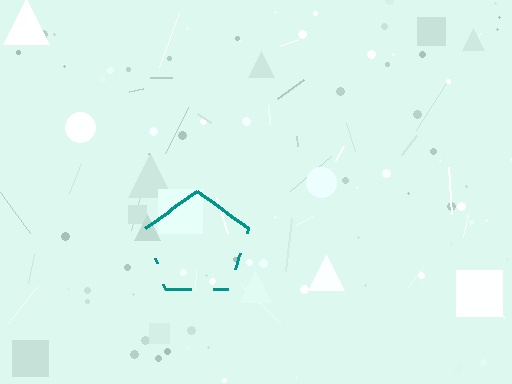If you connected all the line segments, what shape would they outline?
They would outline a pentagon.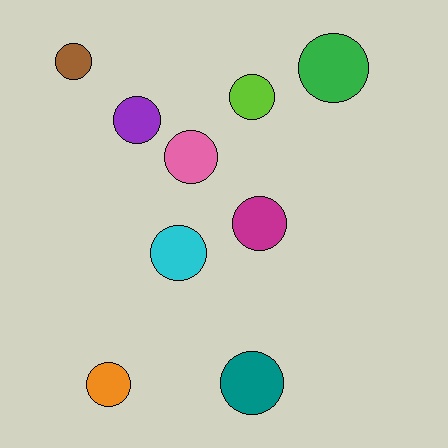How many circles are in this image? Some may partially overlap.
There are 9 circles.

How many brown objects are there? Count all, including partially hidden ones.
There is 1 brown object.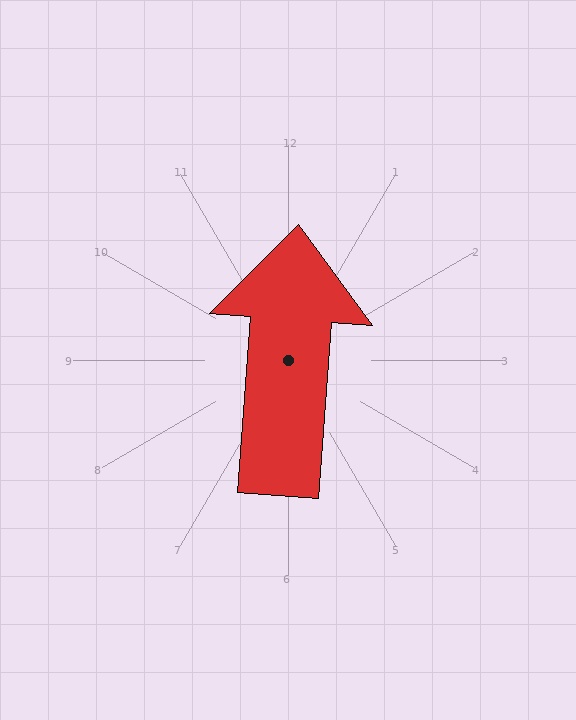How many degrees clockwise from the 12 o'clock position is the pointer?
Approximately 4 degrees.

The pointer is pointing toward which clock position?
Roughly 12 o'clock.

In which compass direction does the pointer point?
North.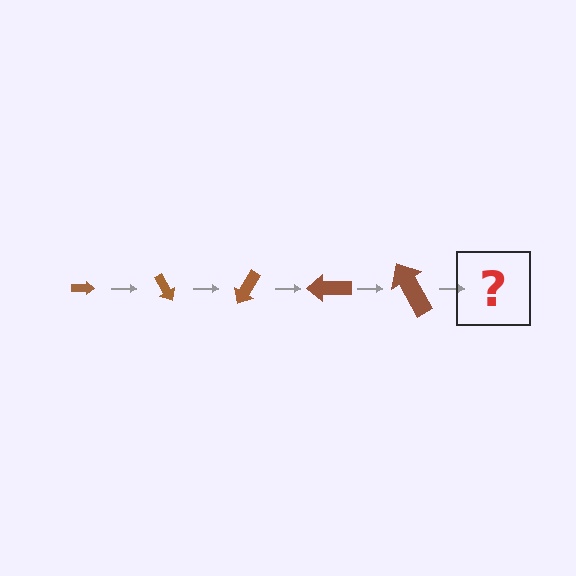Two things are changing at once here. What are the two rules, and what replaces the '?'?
The two rules are that the arrow grows larger each step and it rotates 60 degrees each step. The '?' should be an arrow, larger than the previous one and rotated 300 degrees from the start.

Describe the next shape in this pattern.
It should be an arrow, larger than the previous one and rotated 300 degrees from the start.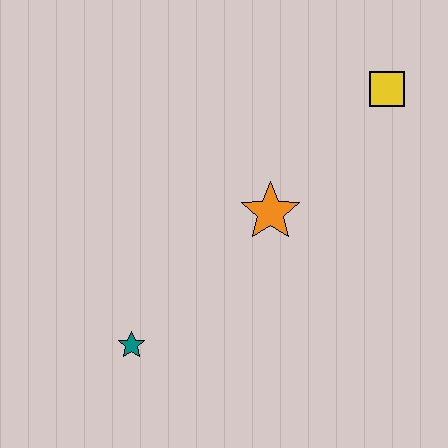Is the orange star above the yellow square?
No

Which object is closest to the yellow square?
The orange star is closest to the yellow square.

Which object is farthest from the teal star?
The yellow square is farthest from the teal star.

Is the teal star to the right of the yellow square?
No